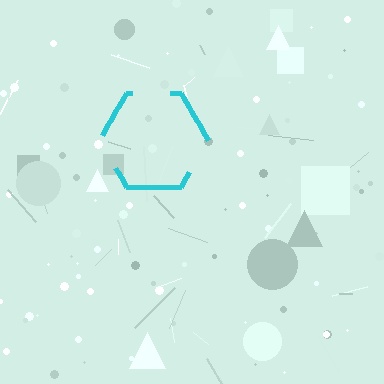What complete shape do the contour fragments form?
The contour fragments form a hexagon.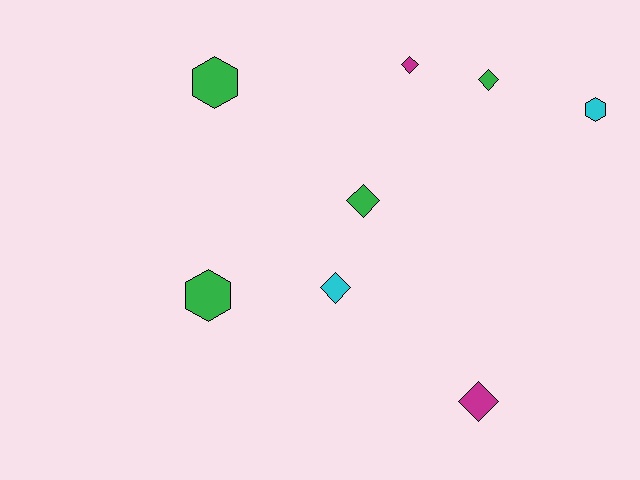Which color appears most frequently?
Green, with 4 objects.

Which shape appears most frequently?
Diamond, with 5 objects.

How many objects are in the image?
There are 8 objects.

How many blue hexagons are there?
There are no blue hexagons.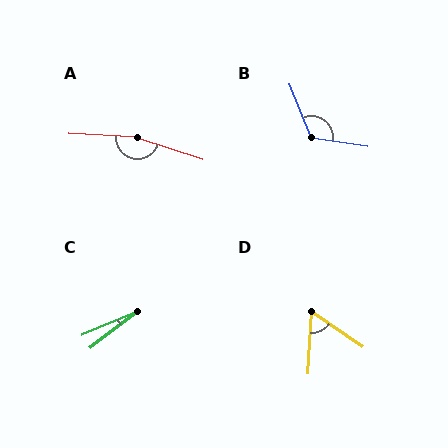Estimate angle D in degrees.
Approximately 58 degrees.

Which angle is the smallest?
C, at approximately 15 degrees.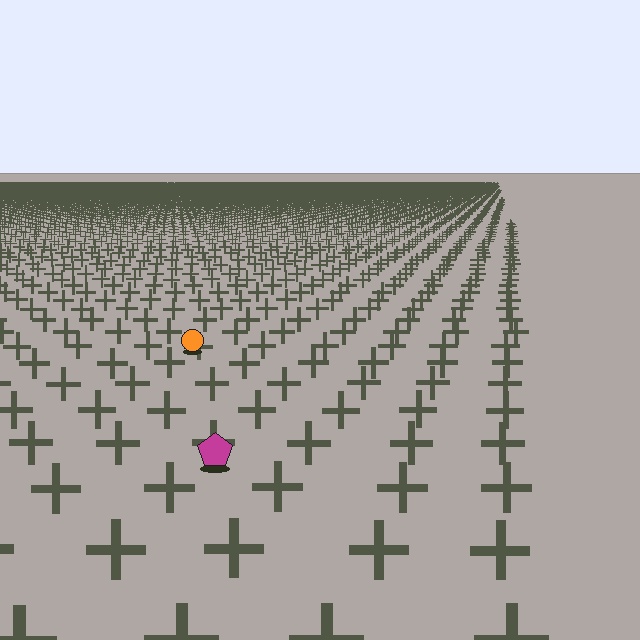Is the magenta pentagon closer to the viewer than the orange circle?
Yes. The magenta pentagon is closer — you can tell from the texture gradient: the ground texture is coarser near it.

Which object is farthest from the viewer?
The orange circle is farthest from the viewer. It appears smaller and the ground texture around it is denser.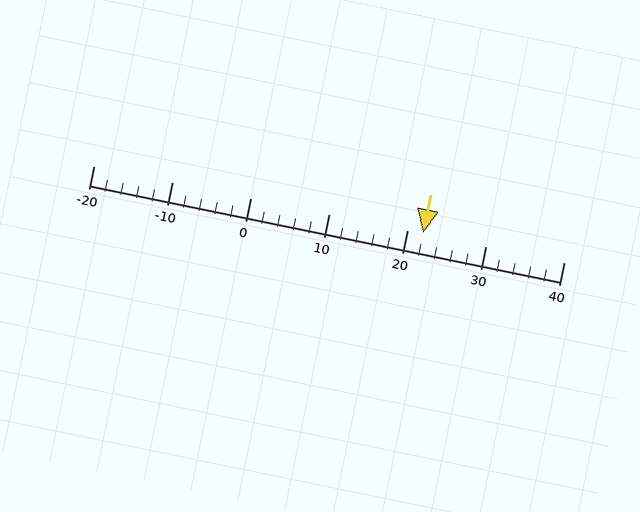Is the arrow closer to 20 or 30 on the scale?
The arrow is closer to 20.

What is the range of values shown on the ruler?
The ruler shows values from -20 to 40.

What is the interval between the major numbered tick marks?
The major tick marks are spaced 10 units apart.